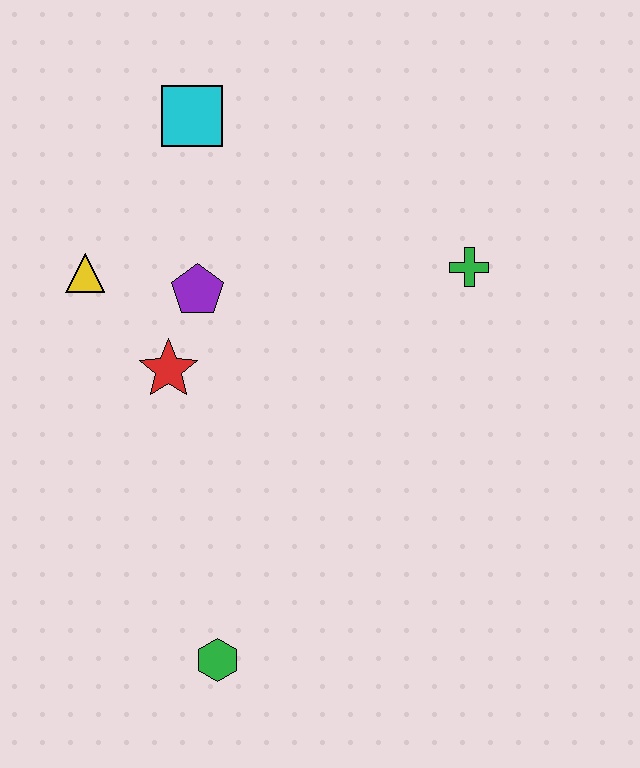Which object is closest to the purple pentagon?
The red star is closest to the purple pentagon.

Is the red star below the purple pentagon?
Yes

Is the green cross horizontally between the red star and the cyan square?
No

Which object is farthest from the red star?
The green cross is farthest from the red star.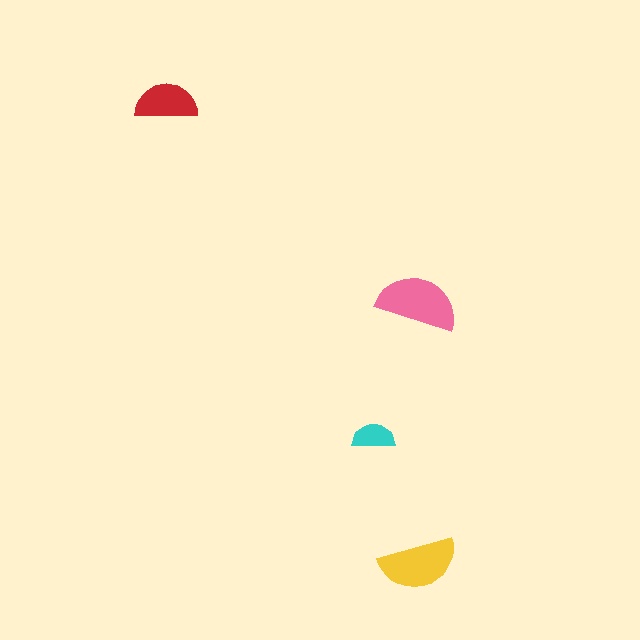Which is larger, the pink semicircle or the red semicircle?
The pink one.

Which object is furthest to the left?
The red semicircle is leftmost.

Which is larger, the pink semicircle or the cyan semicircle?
The pink one.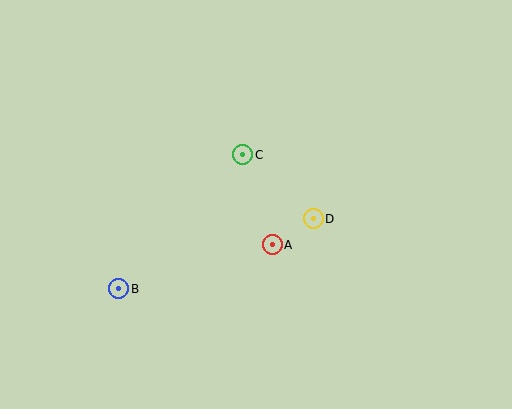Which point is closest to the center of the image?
Point A at (272, 245) is closest to the center.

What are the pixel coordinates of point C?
Point C is at (243, 155).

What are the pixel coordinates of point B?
Point B is at (119, 289).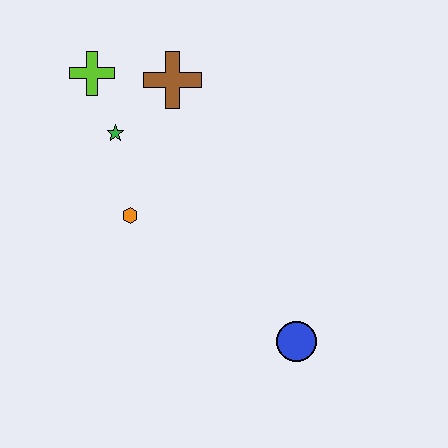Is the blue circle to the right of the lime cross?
Yes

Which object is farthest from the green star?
The blue circle is farthest from the green star.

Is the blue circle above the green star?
No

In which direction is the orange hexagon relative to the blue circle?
The orange hexagon is to the left of the blue circle.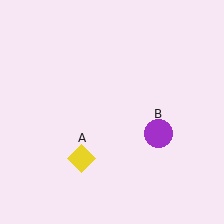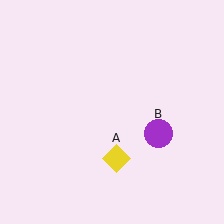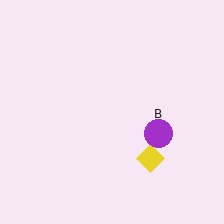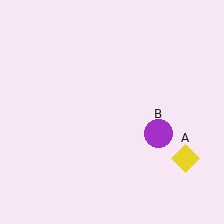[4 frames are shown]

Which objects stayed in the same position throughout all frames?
Purple circle (object B) remained stationary.